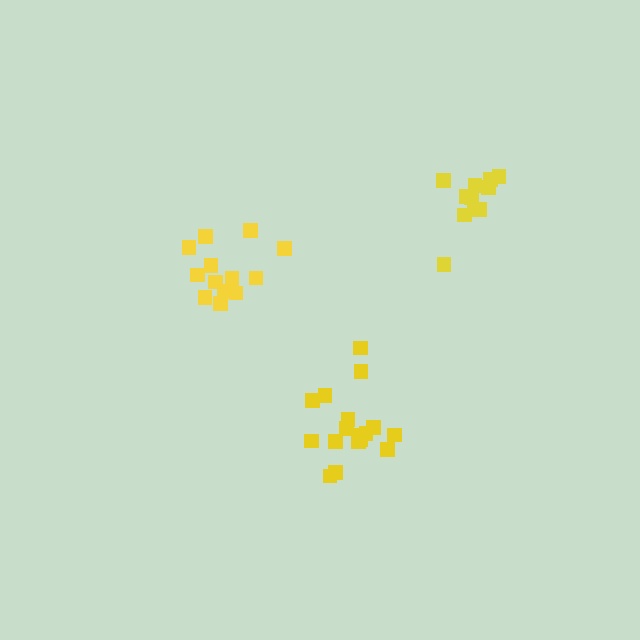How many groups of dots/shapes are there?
There are 3 groups.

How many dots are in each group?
Group 1: 11 dots, Group 2: 13 dots, Group 3: 17 dots (41 total).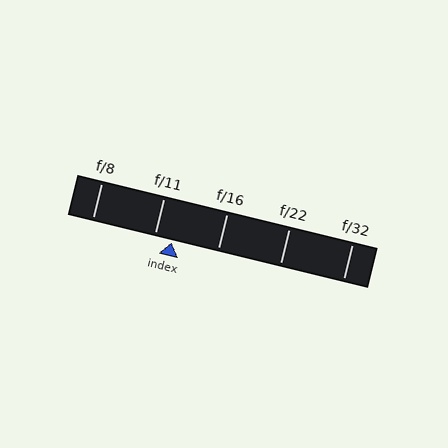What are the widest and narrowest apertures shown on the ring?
The widest aperture shown is f/8 and the narrowest is f/32.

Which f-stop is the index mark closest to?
The index mark is closest to f/11.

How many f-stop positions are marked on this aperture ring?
There are 5 f-stop positions marked.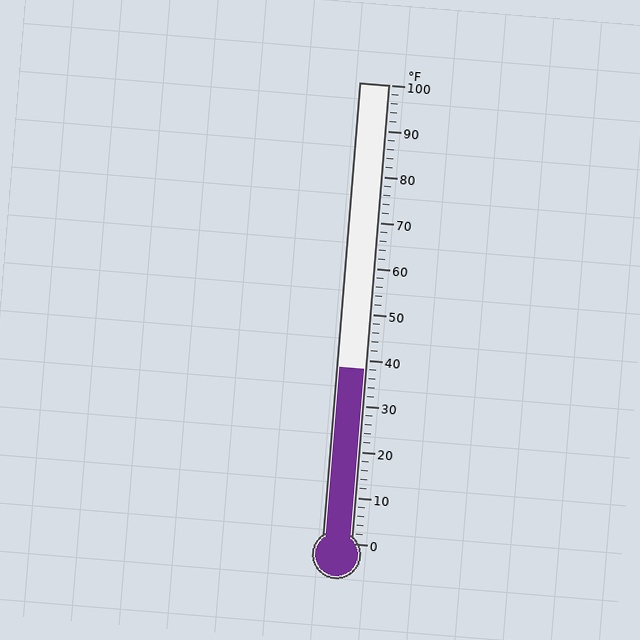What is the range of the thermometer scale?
The thermometer scale ranges from 0°F to 100°F.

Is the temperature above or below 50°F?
The temperature is below 50°F.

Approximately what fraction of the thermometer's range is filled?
The thermometer is filled to approximately 40% of its range.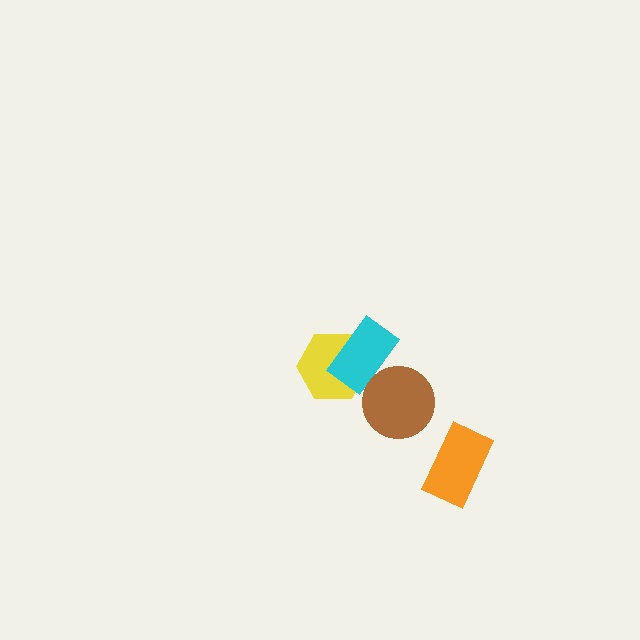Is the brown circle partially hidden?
No, no other shape covers it.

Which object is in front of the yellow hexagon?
The cyan rectangle is in front of the yellow hexagon.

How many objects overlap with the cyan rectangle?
2 objects overlap with the cyan rectangle.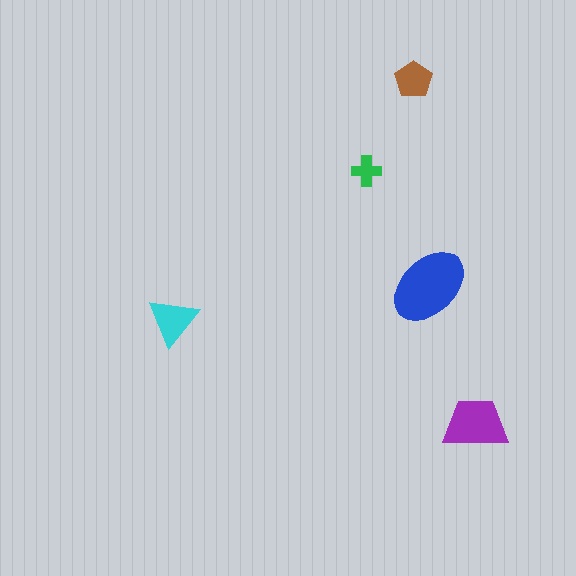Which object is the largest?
The blue ellipse.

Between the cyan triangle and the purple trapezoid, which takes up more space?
The purple trapezoid.